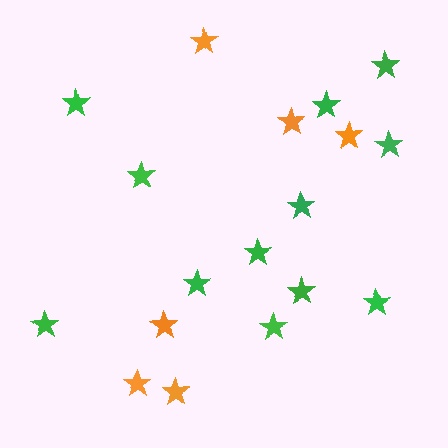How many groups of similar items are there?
There are 2 groups: one group of green stars (12) and one group of orange stars (6).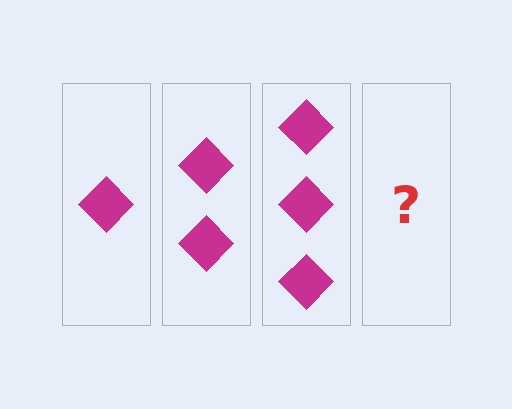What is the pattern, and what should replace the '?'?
The pattern is that each step adds one more diamond. The '?' should be 4 diamonds.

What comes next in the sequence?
The next element should be 4 diamonds.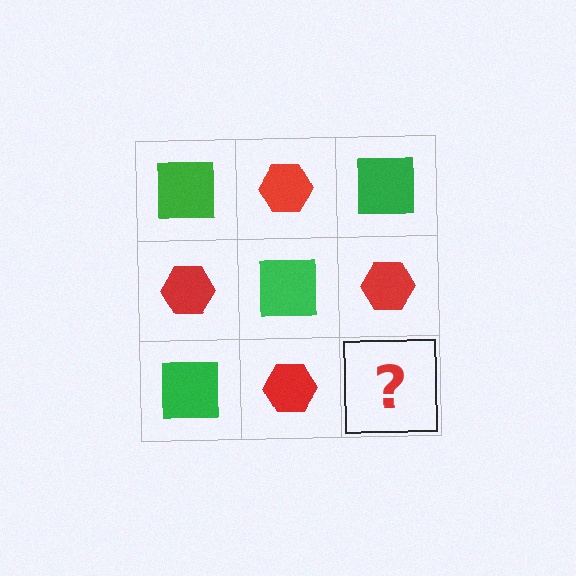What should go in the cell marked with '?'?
The missing cell should contain a green square.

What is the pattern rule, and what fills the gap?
The rule is that it alternates green square and red hexagon in a checkerboard pattern. The gap should be filled with a green square.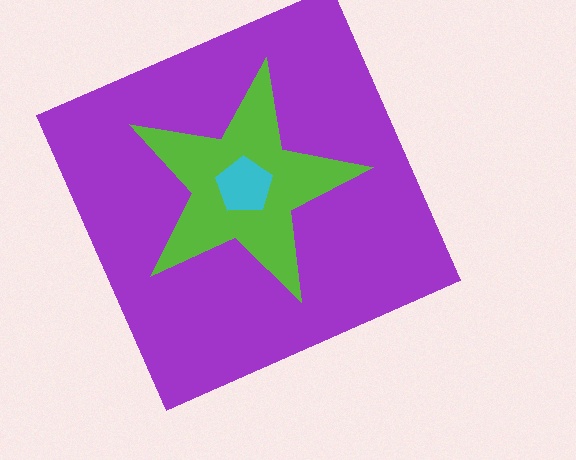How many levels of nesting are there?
3.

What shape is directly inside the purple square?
The lime star.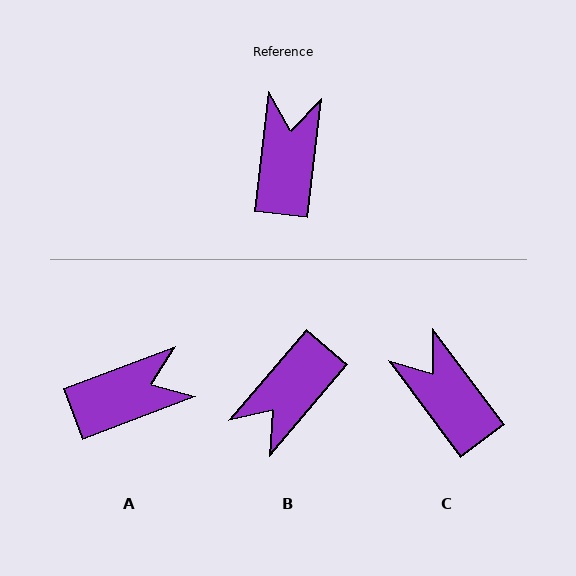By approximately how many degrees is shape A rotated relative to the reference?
Approximately 63 degrees clockwise.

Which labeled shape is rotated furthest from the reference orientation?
B, about 146 degrees away.